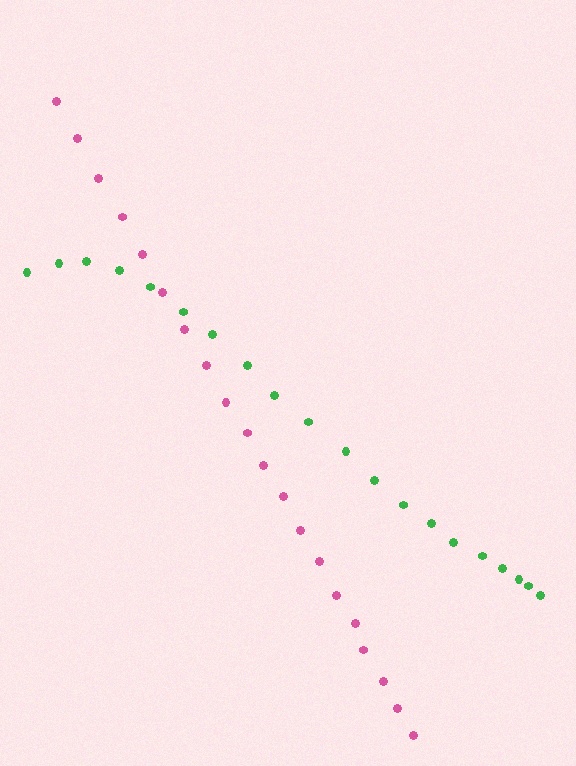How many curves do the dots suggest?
There are 2 distinct paths.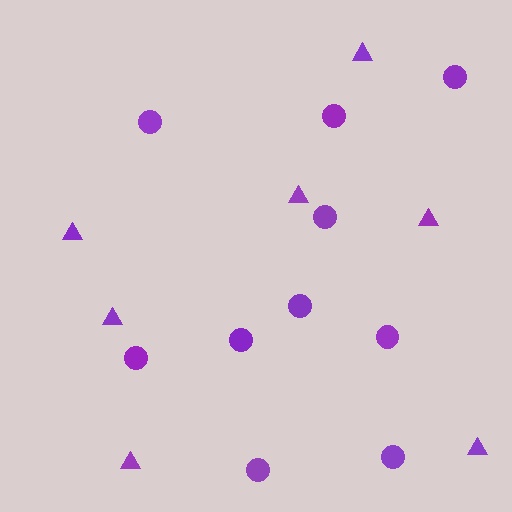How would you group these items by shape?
There are 2 groups: one group of circles (10) and one group of triangles (7).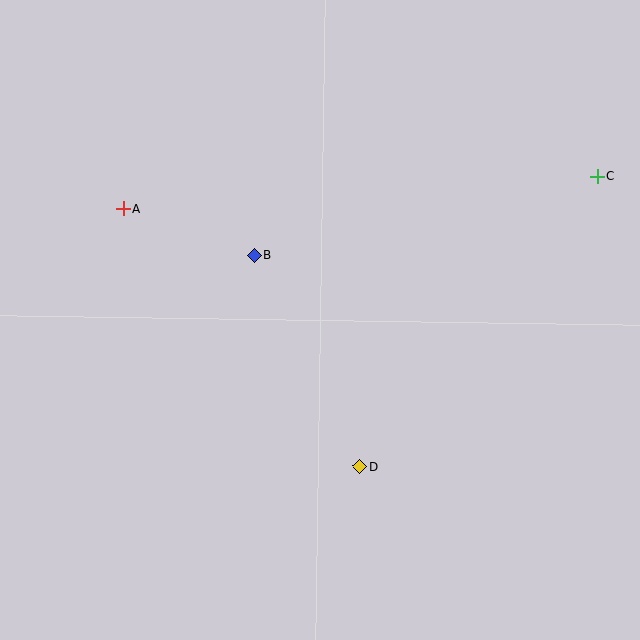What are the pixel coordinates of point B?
Point B is at (254, 255).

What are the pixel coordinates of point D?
Point D is at (360, 466).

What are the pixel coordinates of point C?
Point C is at (597, 176).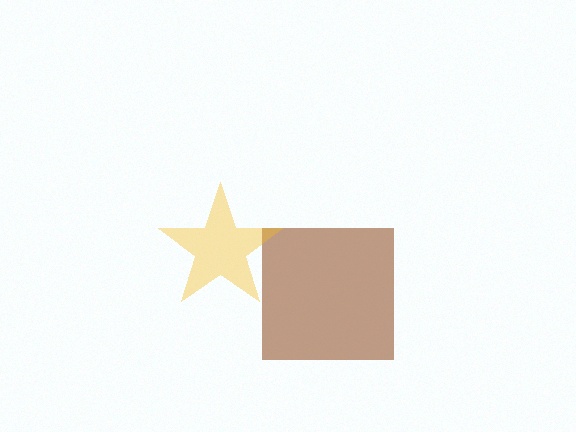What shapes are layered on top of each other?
The layered shapes are: a brown square, a yellow star.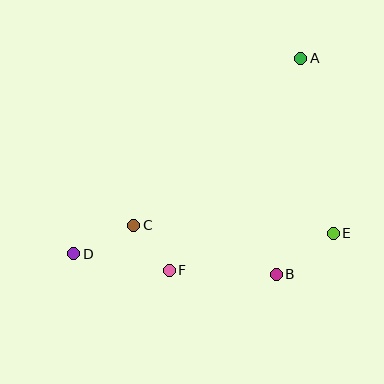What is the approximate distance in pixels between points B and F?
The distance between B and F is approximately 107 pixels.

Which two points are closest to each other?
Points C and F are closest to each other.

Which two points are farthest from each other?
Points A and D are farthest from each other.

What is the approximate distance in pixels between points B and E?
The distance between B and E is approximately 70 pixels.